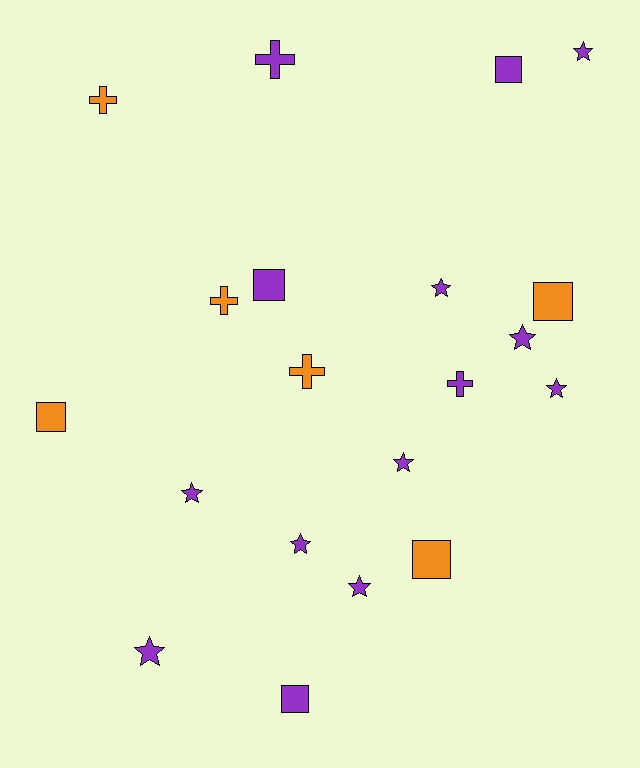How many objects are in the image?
There are 20 objects.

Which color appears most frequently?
Purple, with 14 objects.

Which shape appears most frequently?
Star, with 9 objects.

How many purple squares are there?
There are 3 purple squares.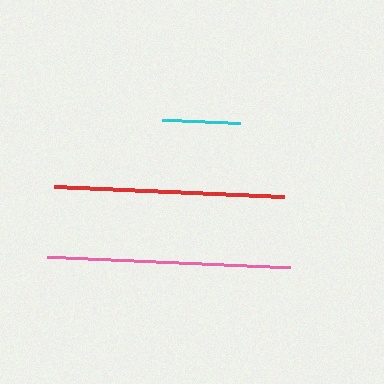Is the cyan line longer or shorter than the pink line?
The pink line is longer than the cyan line.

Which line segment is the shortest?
The cyan line is the shortest at approximately 78 pixels.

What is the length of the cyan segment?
The cyan segment is approximately 78 pixels long.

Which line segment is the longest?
The pink line is the longest at approximately 244 pixels.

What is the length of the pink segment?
The pink segment is approximately 244 pixels long.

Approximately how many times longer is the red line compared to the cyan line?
The red line is approximately 2.9 times the length of the cyan line.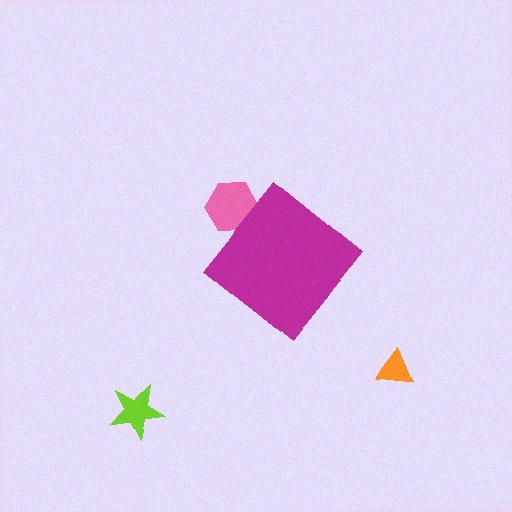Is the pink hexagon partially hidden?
Yes, the pink hexagon is partially hidden behind the magenta diamond.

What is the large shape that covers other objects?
A magenta diamond.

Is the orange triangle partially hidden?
No, the orange triangle is fully visible.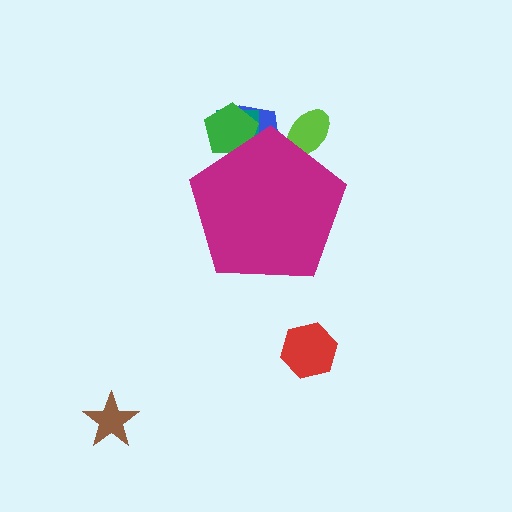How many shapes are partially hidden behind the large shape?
4 shapes are partially hidden.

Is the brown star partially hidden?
No, the brown star is fully visible.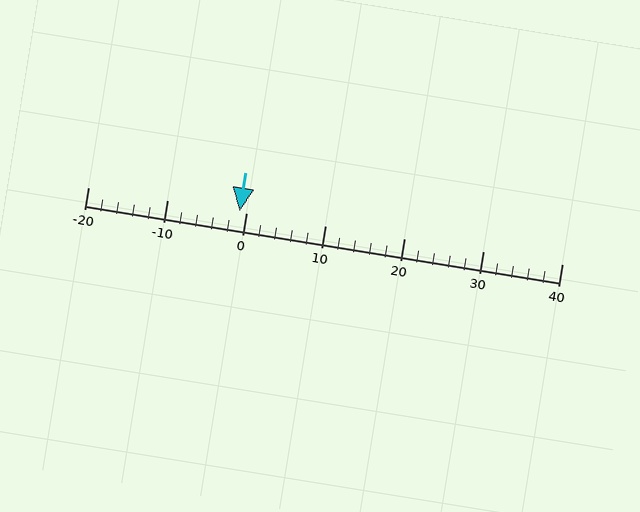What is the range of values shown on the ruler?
The ruler shows values from -20 to 40.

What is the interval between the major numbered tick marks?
The major tick marks are spaced 10 units apart.